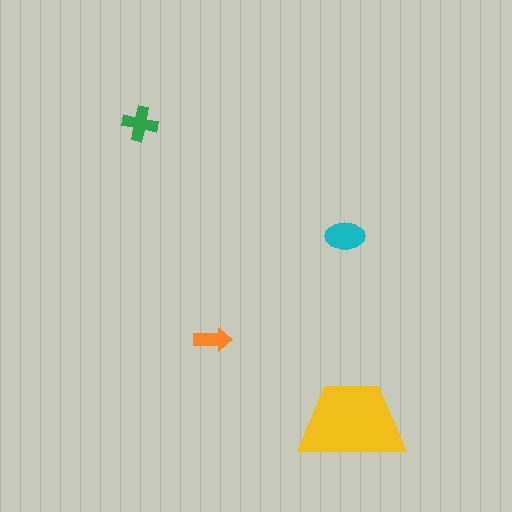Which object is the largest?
The yellow trapezoid.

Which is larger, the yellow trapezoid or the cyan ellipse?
The yellow trapezoid.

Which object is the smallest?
The orange arrow.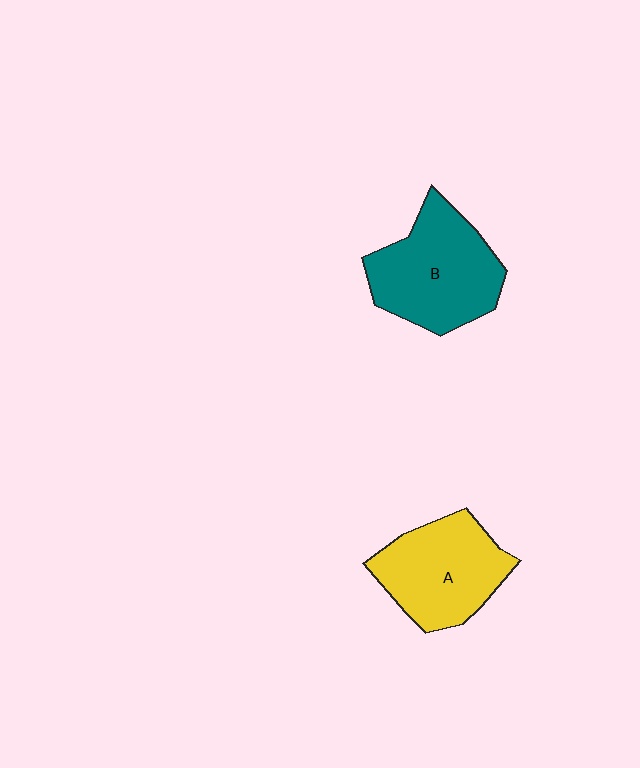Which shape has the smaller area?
Shape A (yellow).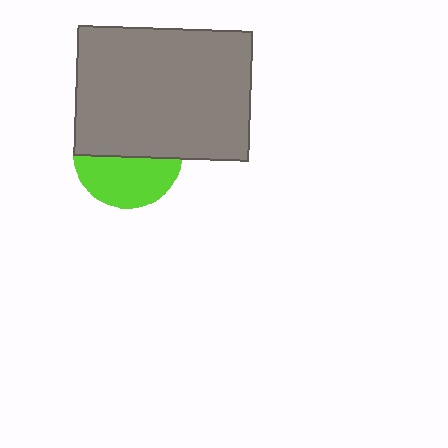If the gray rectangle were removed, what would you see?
You would see the complete lime circle.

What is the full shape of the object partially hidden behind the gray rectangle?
The partially hidden object is a lime circle.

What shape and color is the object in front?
The object in front is a gray rectangle.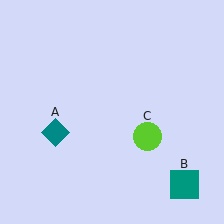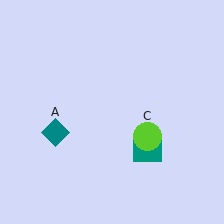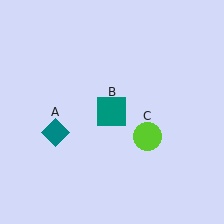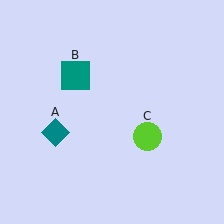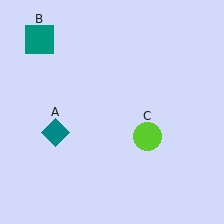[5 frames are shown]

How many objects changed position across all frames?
1 object changed position: teal square (object B).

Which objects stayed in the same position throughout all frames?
Teal diamond (object A) and lime circle (object C) remained stationary.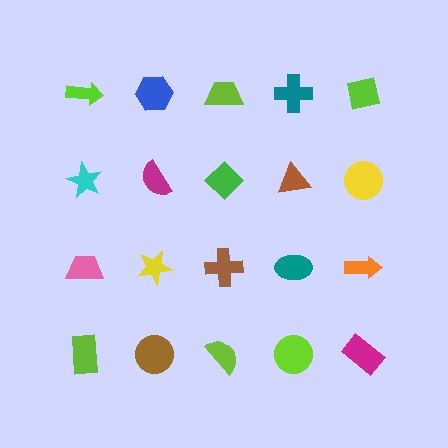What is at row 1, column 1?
A lime arrow.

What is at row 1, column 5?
A lime square.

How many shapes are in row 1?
5 shapes.